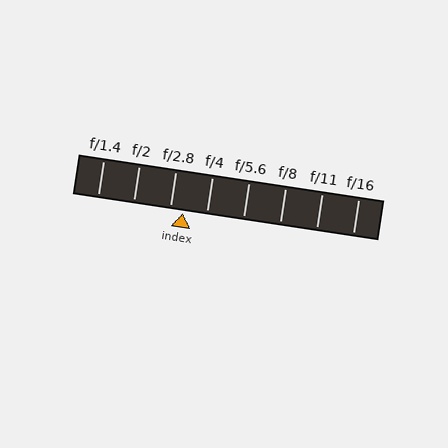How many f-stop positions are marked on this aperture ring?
There are 8 f-stop positions marked.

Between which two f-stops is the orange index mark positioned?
The index mark is between f/2.8 and f/4.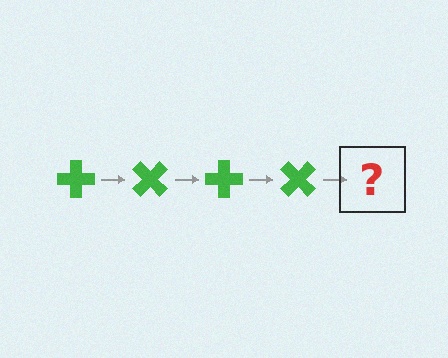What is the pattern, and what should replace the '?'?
The pattern is that the cross rotates 45 degrees each step. The '?' should be a green cross rotated 180 degrees.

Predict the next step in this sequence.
The next step is a green cross rotated 180 degrees.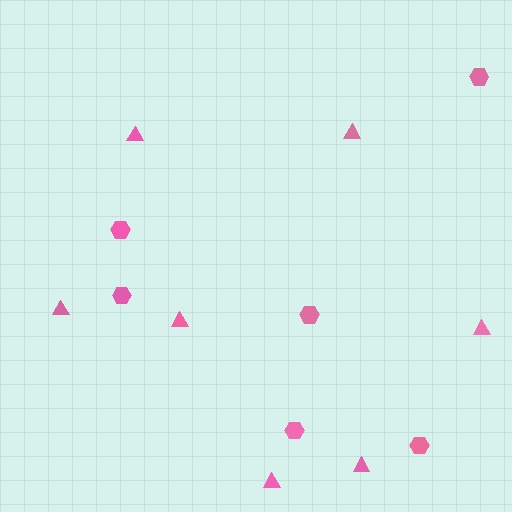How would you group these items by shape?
There are 2 groups: one group of triangles (7) and one group of hexagons (6).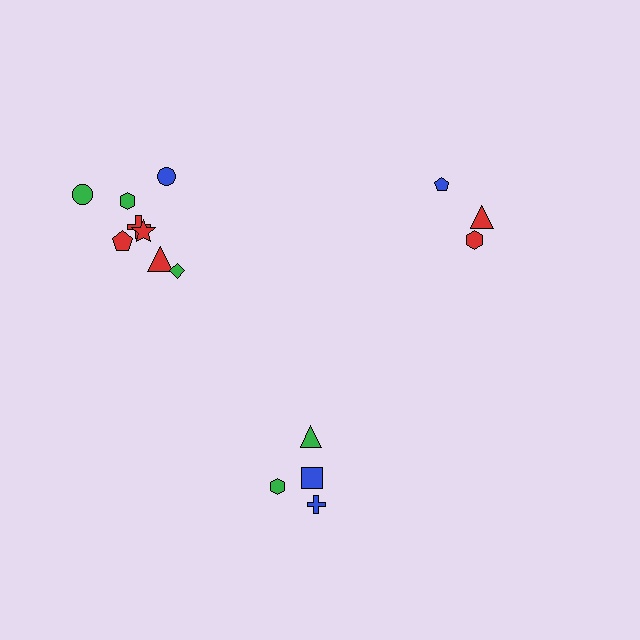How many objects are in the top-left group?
There are 8 objects.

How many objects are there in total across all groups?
There are 15 objects.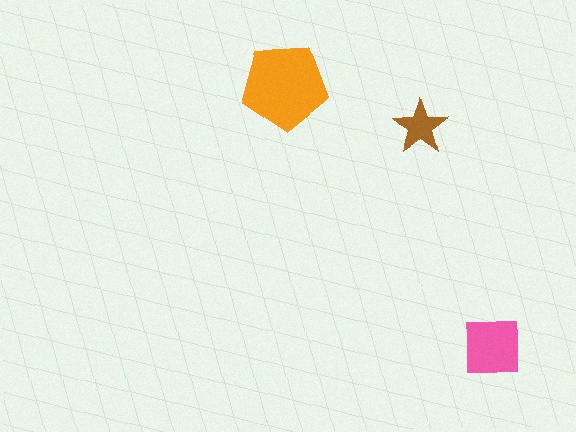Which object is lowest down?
The pink square is bottommost.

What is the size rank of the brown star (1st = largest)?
3rd.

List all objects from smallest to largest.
The brown star, the pink square, the orange pentagon.